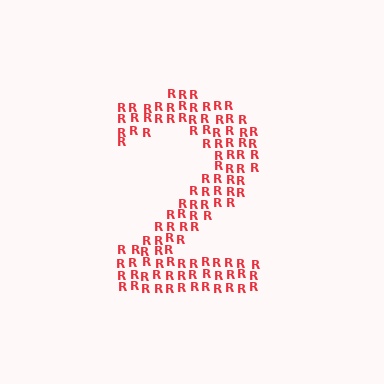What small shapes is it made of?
It is made of small letter R's.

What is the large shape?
The large shape is the digit 2.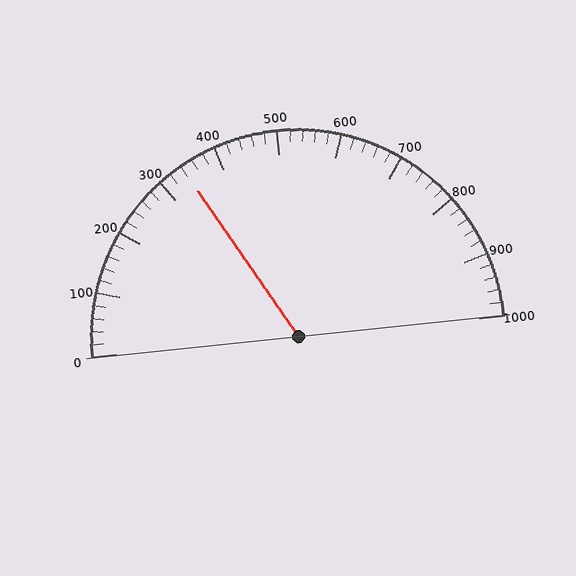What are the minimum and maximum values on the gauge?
The gauge ranges from 0 to 1000.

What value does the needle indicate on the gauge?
The needle indicates approximately 340.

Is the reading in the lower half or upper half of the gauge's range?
The reading is in the lower half of the range (0 to 1000).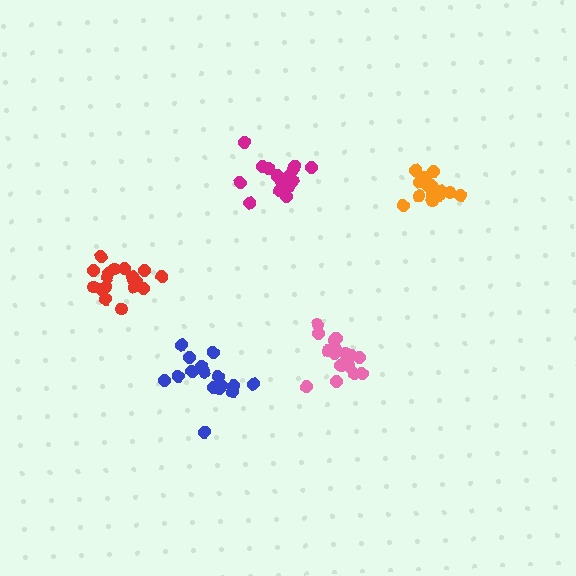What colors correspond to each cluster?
The clusters are colored: red, pink, magenta, orange, blue.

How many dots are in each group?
Group 1: 18 dots, Group 2: 19 dots, Group 3: 16 dots, Group 4: 15 dots, Group 5: 16 dots (84 total).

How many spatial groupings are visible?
There are 5 spatial groupings.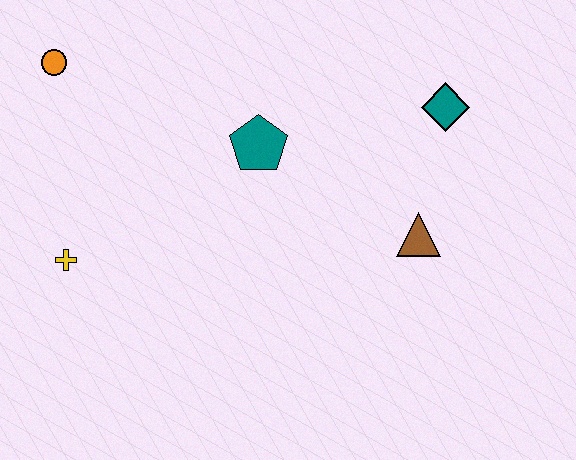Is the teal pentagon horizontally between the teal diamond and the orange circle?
Yes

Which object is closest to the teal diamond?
The brown triangle is closest to the teal diamond.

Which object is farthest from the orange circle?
The brown triangle is farthest from the orange circle.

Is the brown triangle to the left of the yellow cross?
No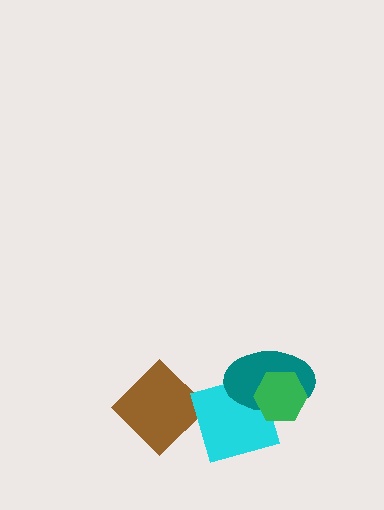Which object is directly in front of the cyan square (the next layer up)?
The teal ellipse is directly in front of the cyan square.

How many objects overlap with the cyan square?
2 objects overlap with the cyan square.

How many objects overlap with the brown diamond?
0 objects overlap with the brown diamond.